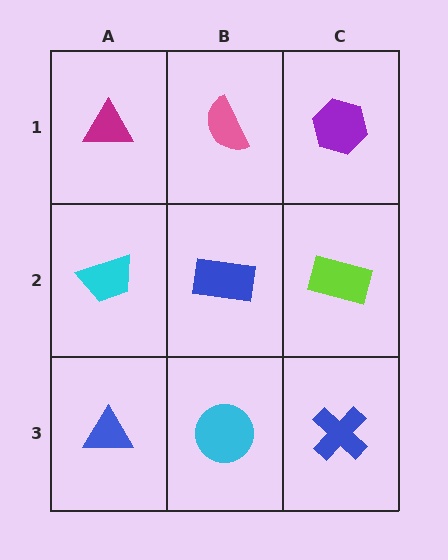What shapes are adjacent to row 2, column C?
A purple hexagon (row 1, column C), a blue cross (row 3, column C), a blue rectangle (row 2, column B).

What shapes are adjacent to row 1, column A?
A cyan trapezoid (row 2, column A), a pink semicircle (row 1, column B).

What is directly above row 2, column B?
A pink semicircle.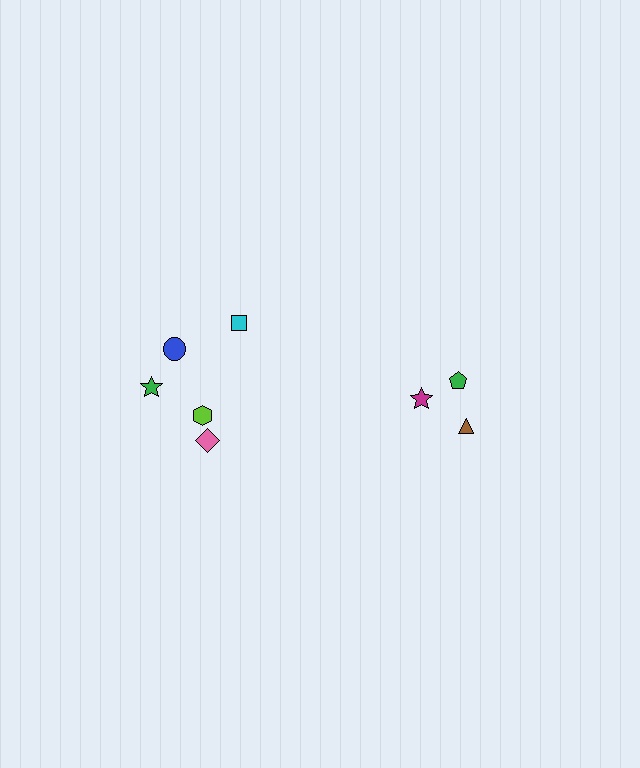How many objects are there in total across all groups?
There are 8 objects.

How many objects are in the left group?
There are 5 objects.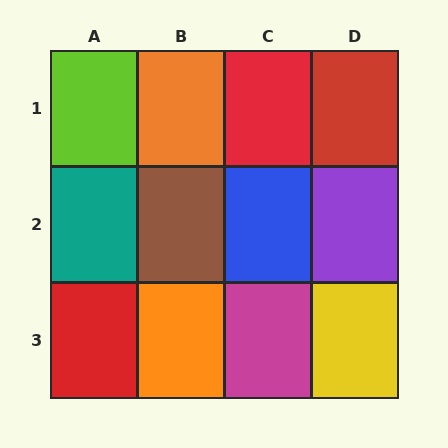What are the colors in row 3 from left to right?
Red, orange, magenta, yellow.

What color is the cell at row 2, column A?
Teal.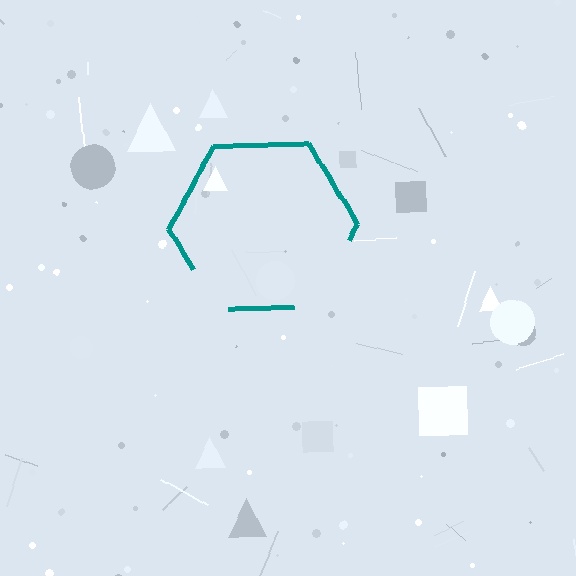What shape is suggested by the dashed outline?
The dashed outline suggests a hexagon.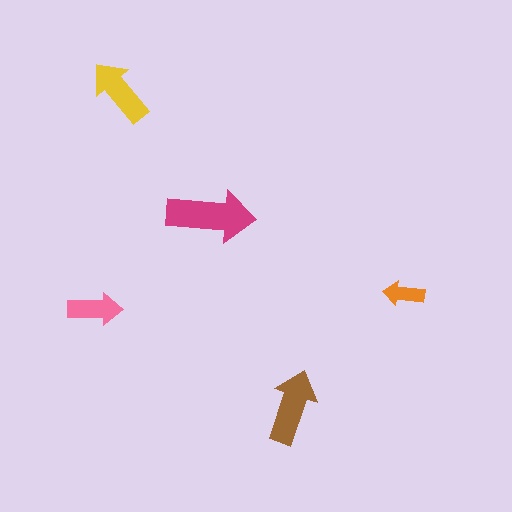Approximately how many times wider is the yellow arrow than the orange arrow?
About 1.5 times wider.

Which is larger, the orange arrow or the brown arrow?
The brown one.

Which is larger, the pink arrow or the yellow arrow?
The yellow one.